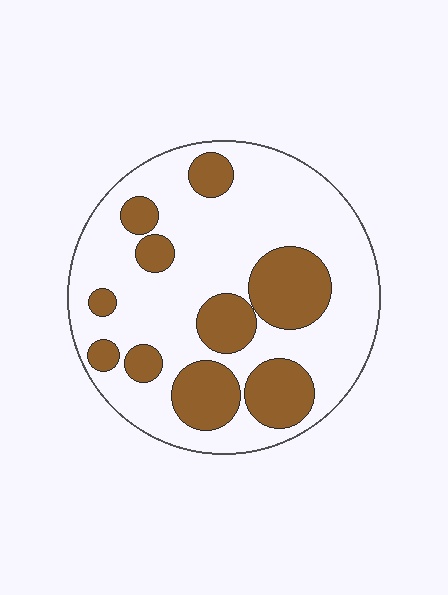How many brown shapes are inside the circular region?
10.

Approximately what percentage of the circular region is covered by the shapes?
Approximately 30%.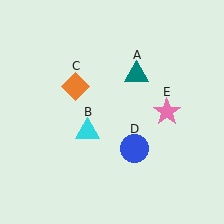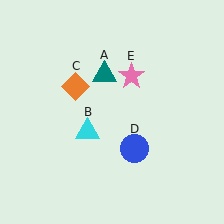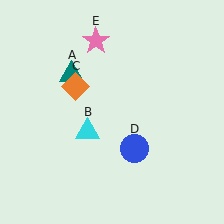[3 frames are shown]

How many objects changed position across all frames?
2 objects changed position: teal triangle (object A), pink star (object E).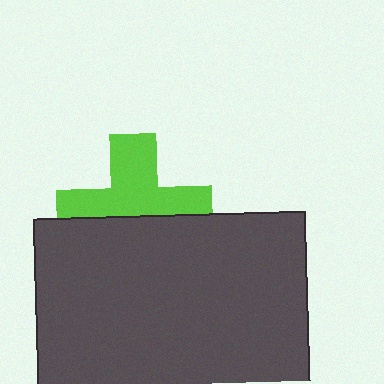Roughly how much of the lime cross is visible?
About half of it is visible (roughly 55%).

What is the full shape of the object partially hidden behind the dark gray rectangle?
The partially hidden object is a lime cross.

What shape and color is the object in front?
The object in front is a dark gray rectangle.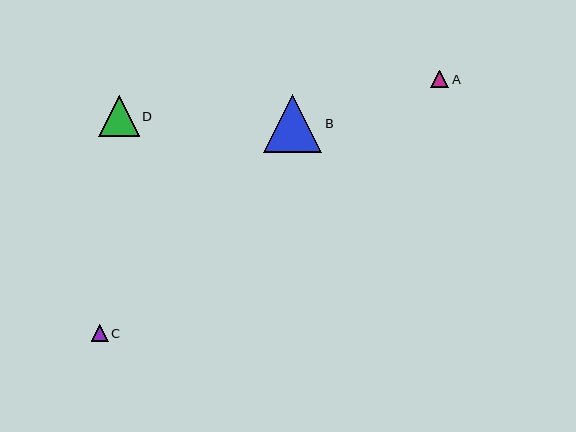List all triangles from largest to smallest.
From largest to smallest: B, D, A, C.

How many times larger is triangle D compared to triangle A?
Triangle D is approximately 2.3 times the size of triangle A.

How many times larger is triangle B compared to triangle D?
Triangle B is approximately 1.4 times the size of triangle D.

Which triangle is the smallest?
Triangle C is the smallest with a size of approximately 17 pixels.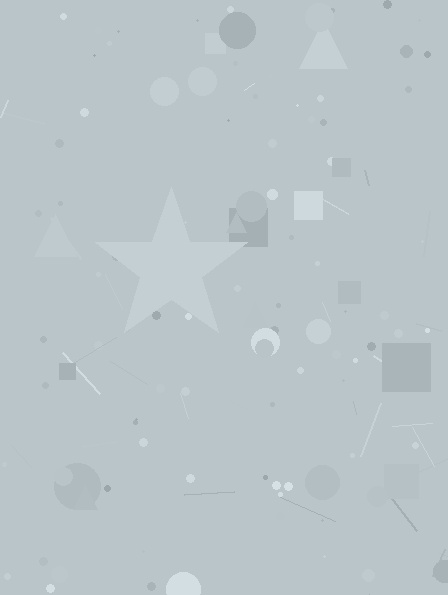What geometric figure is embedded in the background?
A star is embedded in the background.